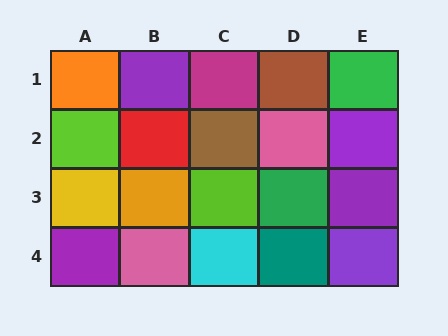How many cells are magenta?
1 cell is magenta.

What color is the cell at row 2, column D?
Pink.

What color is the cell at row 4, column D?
Teal.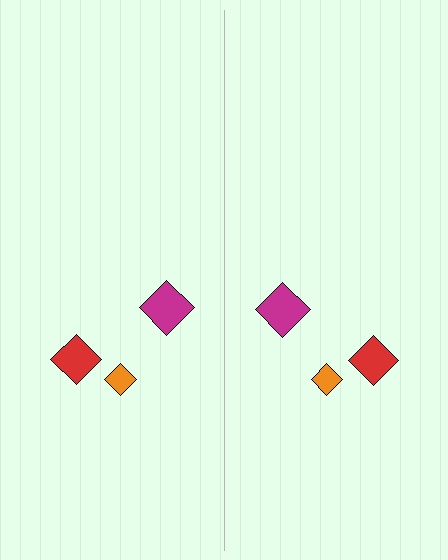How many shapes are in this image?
There are 6 shapes in this image.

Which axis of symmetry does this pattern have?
The pattern has a vertical axis of symmetry running through the center of the image.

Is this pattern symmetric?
Yes, this pattern has bilateral (reflection) symmetry.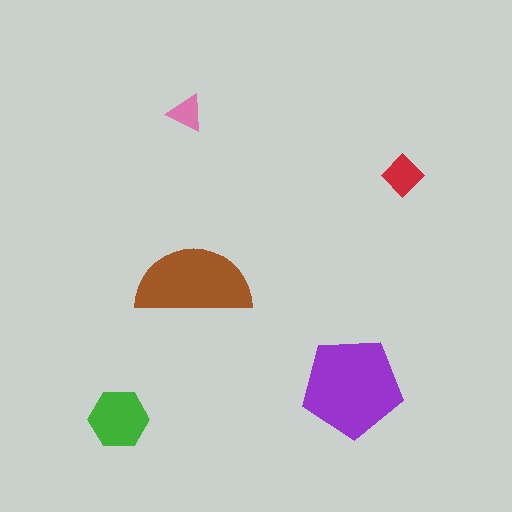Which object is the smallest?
The pink triangle.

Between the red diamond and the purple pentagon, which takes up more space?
The purple pentagon.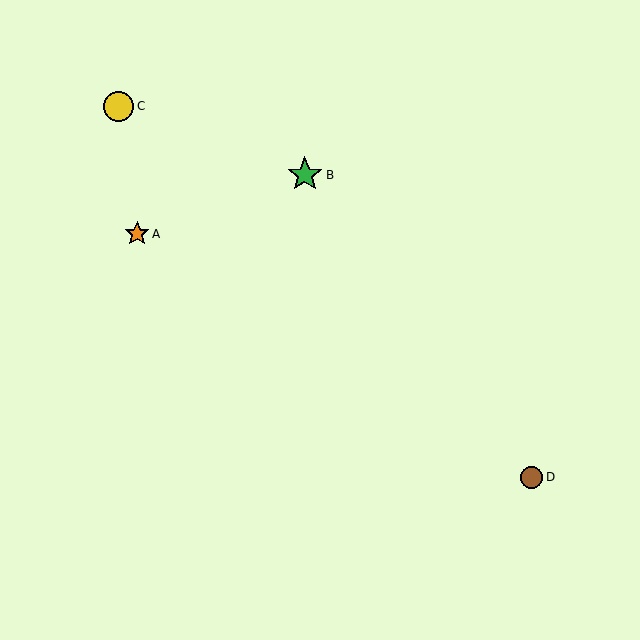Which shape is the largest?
The green star (labeled B) is the largest.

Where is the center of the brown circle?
The center of the brown circle is at (532, 477).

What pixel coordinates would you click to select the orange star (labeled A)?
Click at (137, 234) to select the orange star A.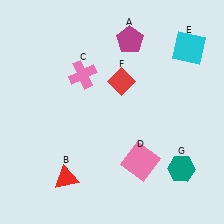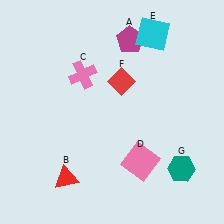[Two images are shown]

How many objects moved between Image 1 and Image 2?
1 object moved between the two images.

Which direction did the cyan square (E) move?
The cyan square (E) moved left.